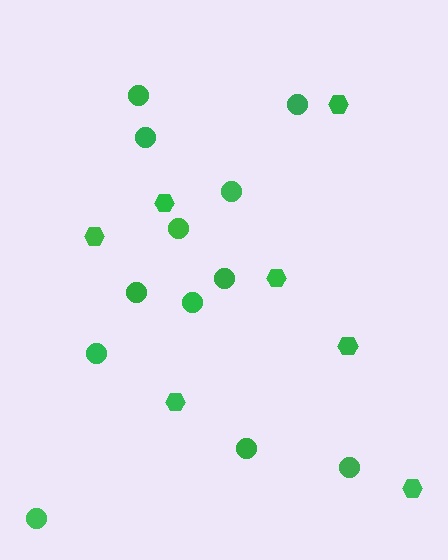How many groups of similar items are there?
There are 2 groups: one group of hexagons (7) and one group of circles (12).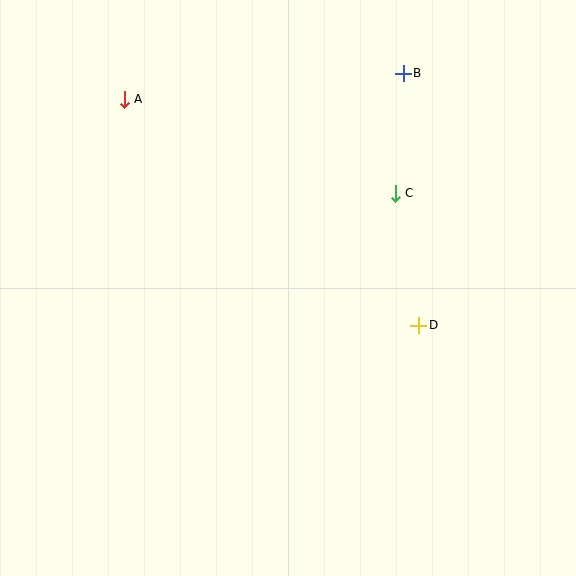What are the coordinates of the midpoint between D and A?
The midpoint between D and A is at (271, 212).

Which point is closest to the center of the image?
Point D at (419, 325) is closest to the center.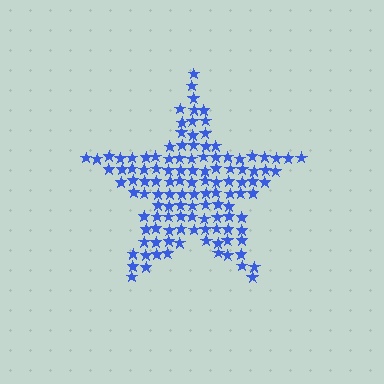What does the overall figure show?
The overall figure shows a star.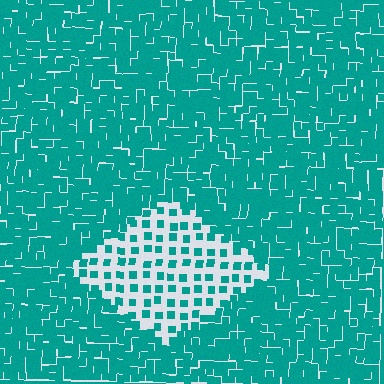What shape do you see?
I see a diamond.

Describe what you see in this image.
The image contains small teal elements arranged at two different densities. A diamond-shaped region is visible where the elements are less densely packed than the surrounding area.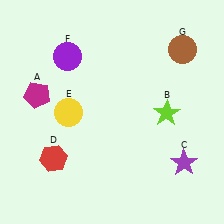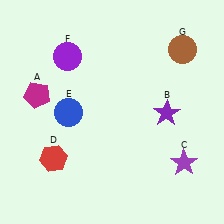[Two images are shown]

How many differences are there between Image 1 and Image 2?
There are 2 differences between the two images.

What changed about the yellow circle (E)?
In Image 1, E is yellow. In Image 2, it changed to blue.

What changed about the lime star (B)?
In Image 1, B is lime. In Image 2, it changed to purple.